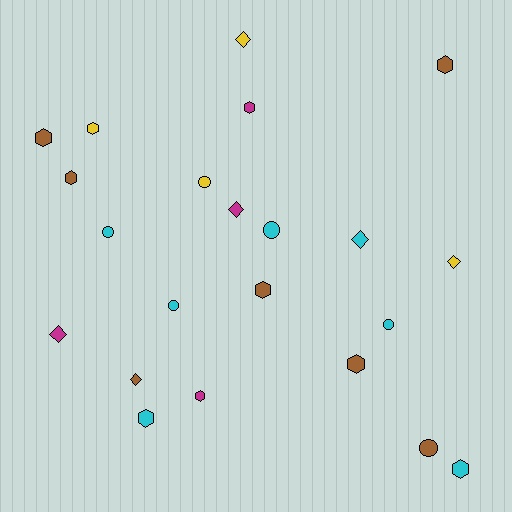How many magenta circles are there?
There are no magenta circles.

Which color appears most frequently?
Cyan, with 7 objects.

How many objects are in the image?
There are 22 objects.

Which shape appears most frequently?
Hexagon, with 10 objects.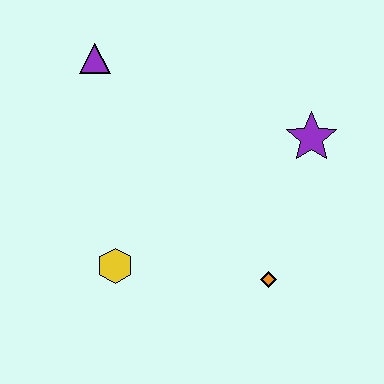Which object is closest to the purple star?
The orange diamond is closest to the purple star.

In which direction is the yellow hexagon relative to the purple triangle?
The yellow hexagon is below the purple triangle.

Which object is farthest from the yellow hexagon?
The purple star is farthest from the yellow hexagon.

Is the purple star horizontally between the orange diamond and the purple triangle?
No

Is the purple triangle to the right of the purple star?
No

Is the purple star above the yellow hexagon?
Yes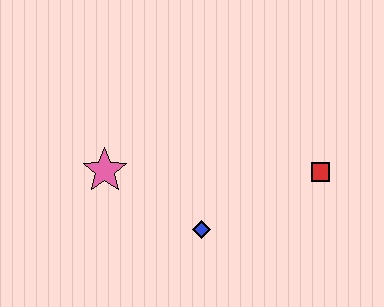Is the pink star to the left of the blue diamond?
Yes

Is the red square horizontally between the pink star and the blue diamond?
No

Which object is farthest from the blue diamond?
The red square is farthest from the blue diamond.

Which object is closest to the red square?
The blue diamond is closest to the red square.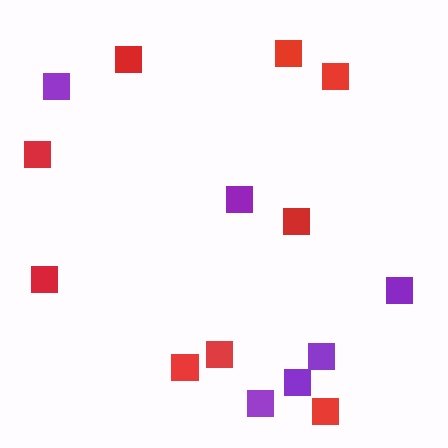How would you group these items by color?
There are 2 groups: one group of purple squares (6) and one group of red squares (9).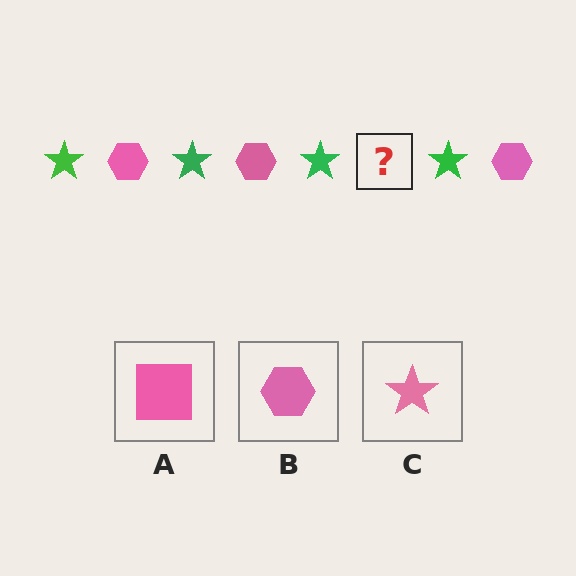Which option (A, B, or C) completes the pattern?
B.